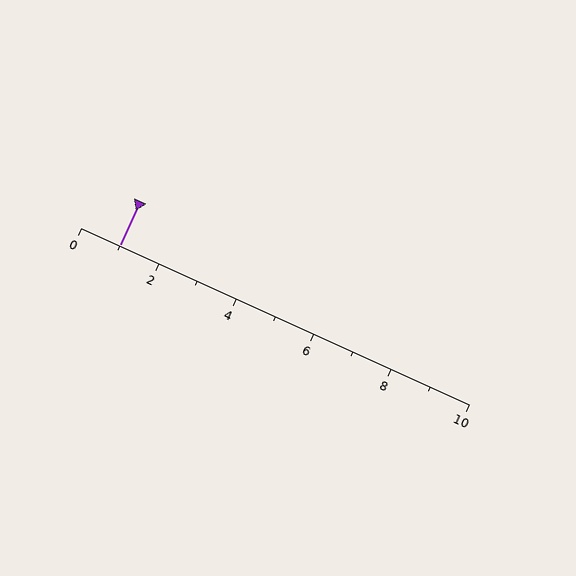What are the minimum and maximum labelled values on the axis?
The axis runs from 0 to 10.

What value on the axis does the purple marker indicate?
The marker indicates approximately 1.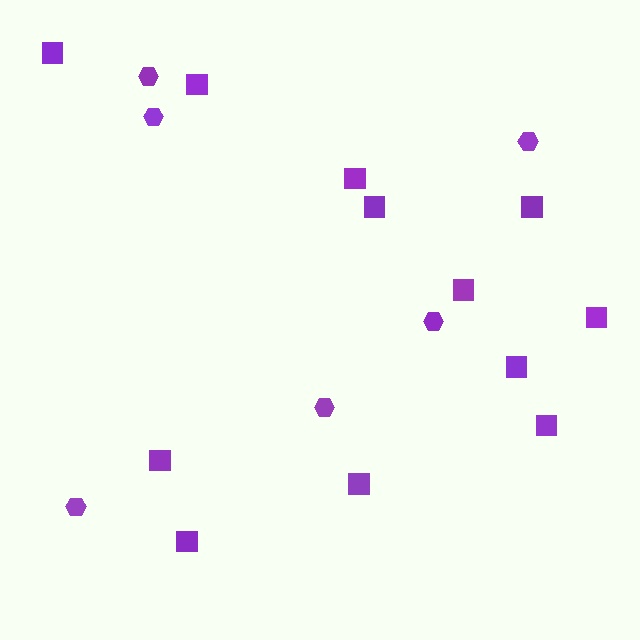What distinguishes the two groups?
There are 2 groups: one group of hexagons (6) and one group of squares (12).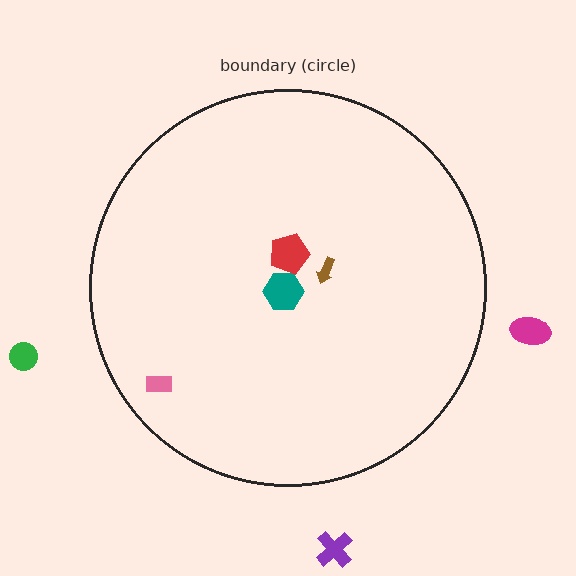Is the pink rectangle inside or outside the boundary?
Inside.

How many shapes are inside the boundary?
4 inside, 3 outside.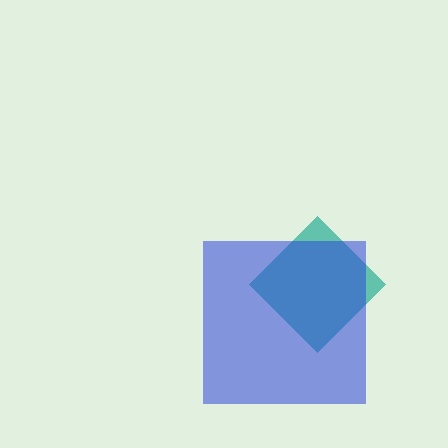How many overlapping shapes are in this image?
There are 2 overlapping shapes in the image.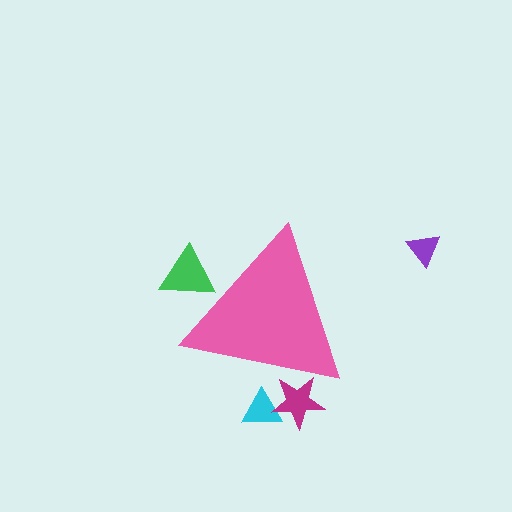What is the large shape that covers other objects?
A pink triangle.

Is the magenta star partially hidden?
Yes, the magenta star is partially hidden behind the pink triangle.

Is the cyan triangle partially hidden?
Yes, the cyan triangle is partially hidden behind the pink triangle.